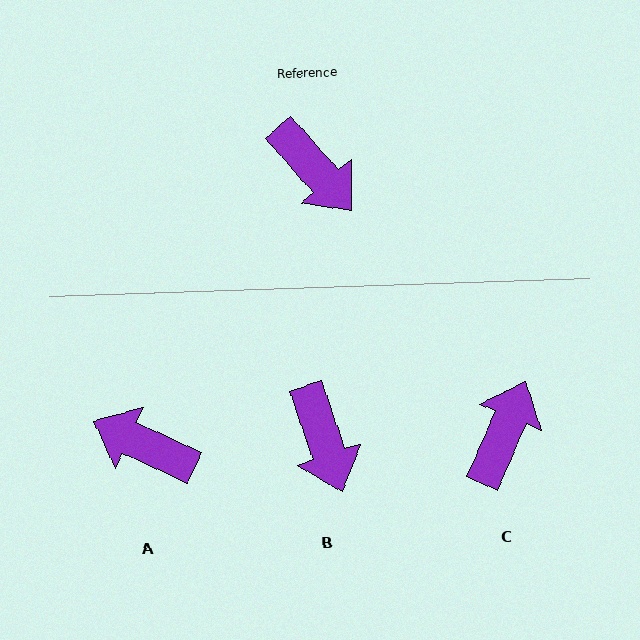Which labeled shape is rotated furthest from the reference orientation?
A, about 157 degrees away.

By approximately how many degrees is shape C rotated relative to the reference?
Approximately 115 degrees counter-clockwise.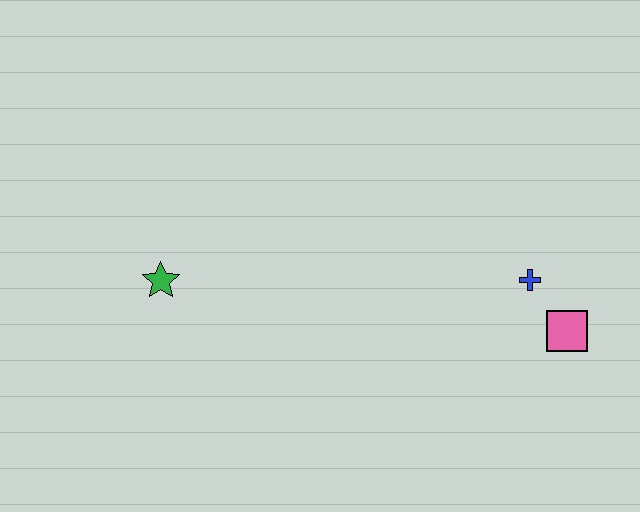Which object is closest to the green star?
The blue cross is closest to the green star.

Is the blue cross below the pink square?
No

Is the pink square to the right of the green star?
Yes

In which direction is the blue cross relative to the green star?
The blue cross is to the right of the green star.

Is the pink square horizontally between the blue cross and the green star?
No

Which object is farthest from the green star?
The pink square is farthest from the green star.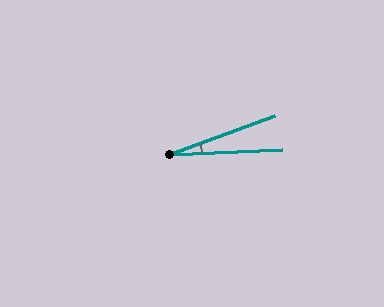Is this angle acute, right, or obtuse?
It is acute.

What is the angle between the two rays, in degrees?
Approximately 18 degrees.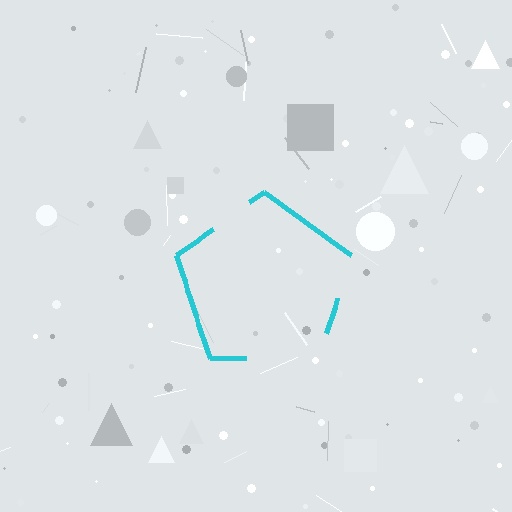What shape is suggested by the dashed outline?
The dashed outline suggests a pentagon.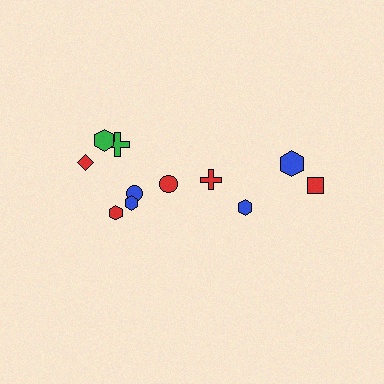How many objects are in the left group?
There are 8 objects.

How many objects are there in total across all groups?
There are 11 objects.